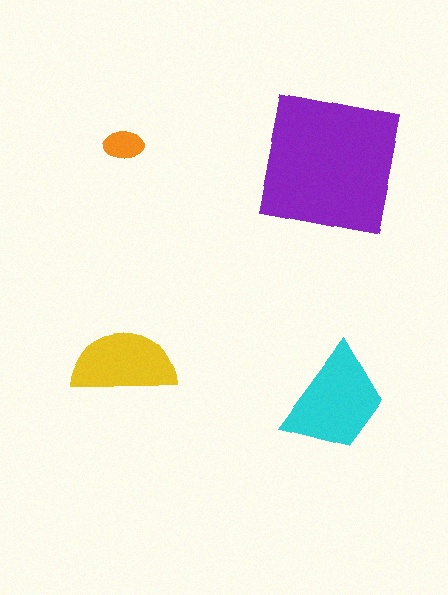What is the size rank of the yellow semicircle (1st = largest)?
3rd.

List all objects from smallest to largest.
The orange ellipse, the yellow semicircle, the cyan trapezoid, the purple square.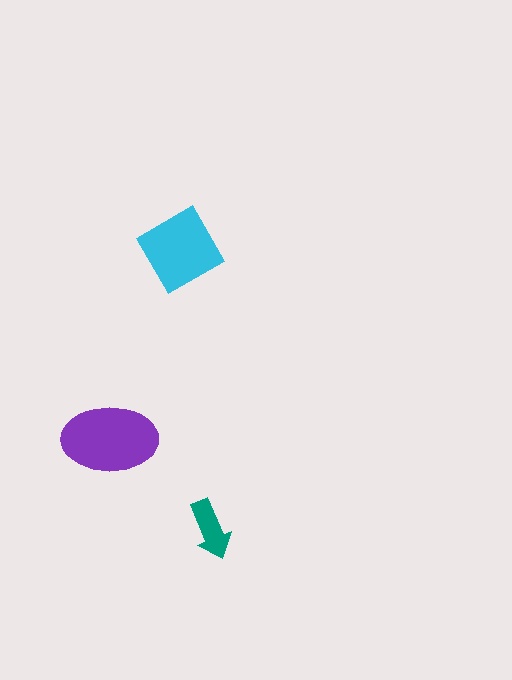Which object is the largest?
The purple ellipse.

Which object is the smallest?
The teal arrow.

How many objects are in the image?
There are 3 objects in the image.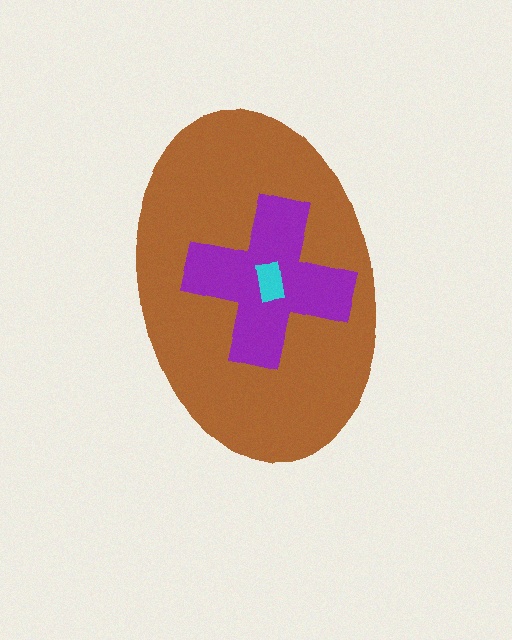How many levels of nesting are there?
3.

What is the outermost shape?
The brown ellipse.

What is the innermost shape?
The cyan rectangle.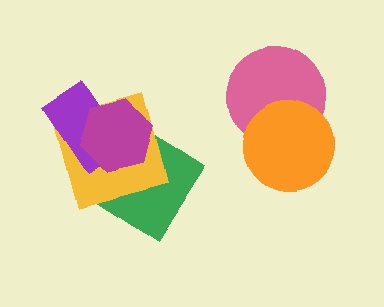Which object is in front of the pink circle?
The orange circle is in front of the pink circle.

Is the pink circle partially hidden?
Yes, it is partially covered by another shape.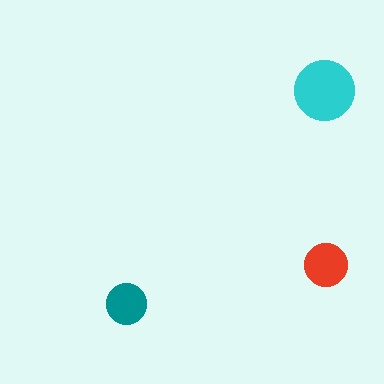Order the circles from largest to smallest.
the cyan one, the red one, the teal one.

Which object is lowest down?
The teal circle is bottommost.